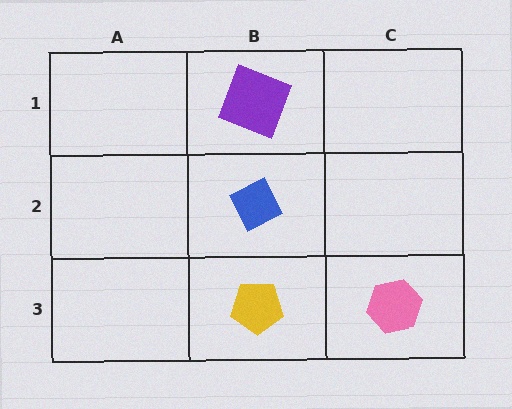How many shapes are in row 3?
2 shapes.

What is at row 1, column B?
A purple square.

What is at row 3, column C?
A pink hexagon.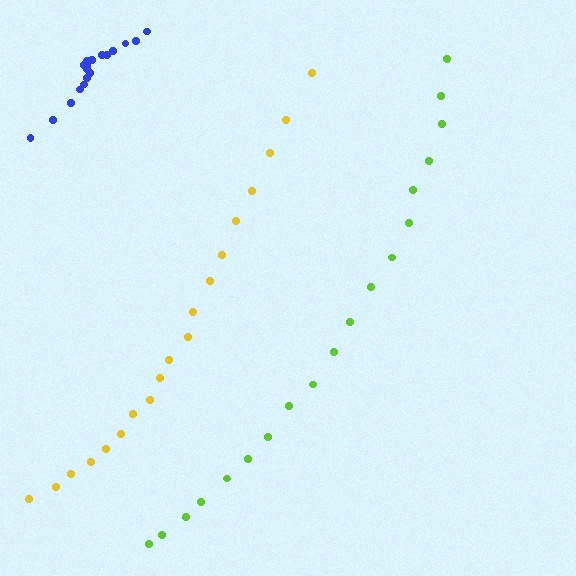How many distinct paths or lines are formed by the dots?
There are 3 distinct paths.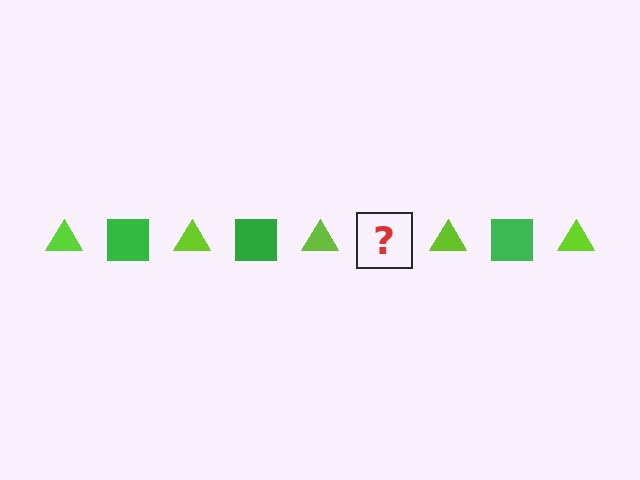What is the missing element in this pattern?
The missing element is a green square.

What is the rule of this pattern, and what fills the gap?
The rule is that the pattern alternates between lime triangle and green square. The gap should be filled with a green square.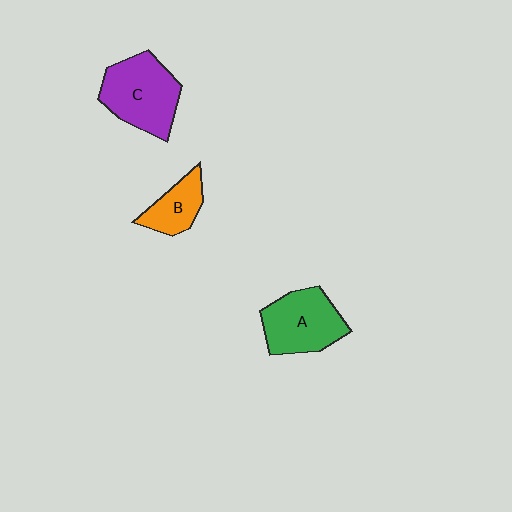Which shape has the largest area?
Shape C (purple).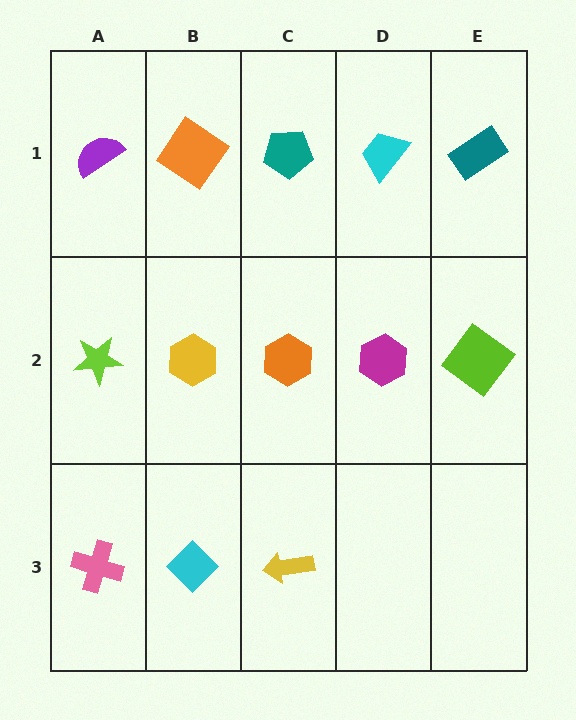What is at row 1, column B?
An orange diamond.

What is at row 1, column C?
A teal pentagon.